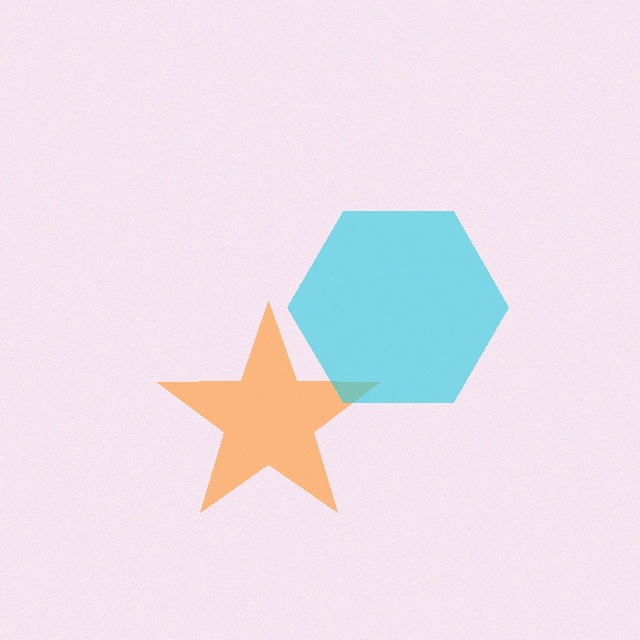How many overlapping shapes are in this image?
There are 2 overlapping shapes in the image.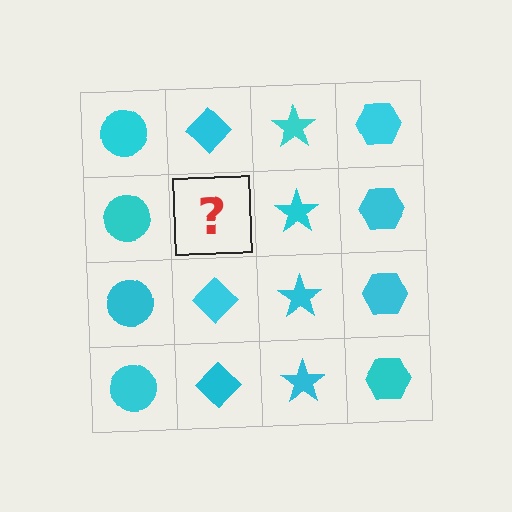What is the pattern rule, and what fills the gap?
The rule is that each column has a consistent shape. The gap should be filled with a cyan diamond.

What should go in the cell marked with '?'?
The missing cell should contain a cyan diamond.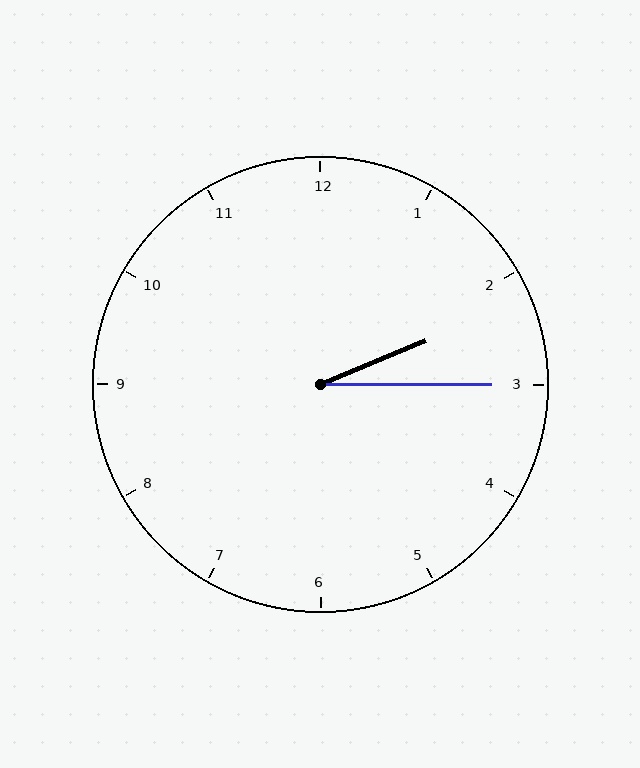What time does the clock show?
2:15.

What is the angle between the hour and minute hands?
Approximately 22 degrees.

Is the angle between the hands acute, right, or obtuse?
It is acute.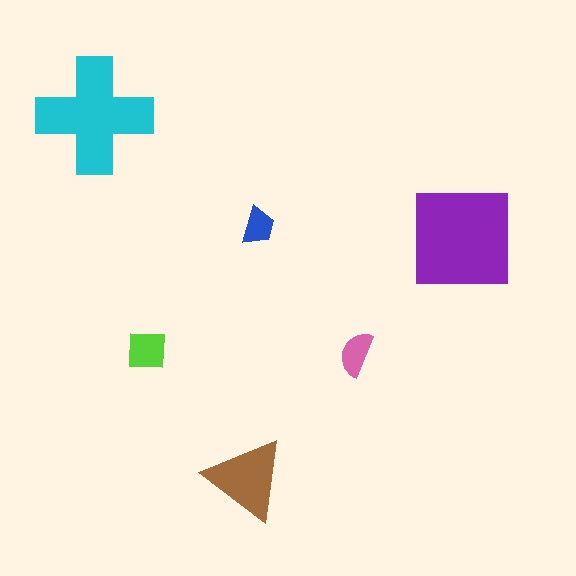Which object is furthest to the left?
The cyan cross is leftmost.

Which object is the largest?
The purple square.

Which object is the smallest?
The blue trapezoid.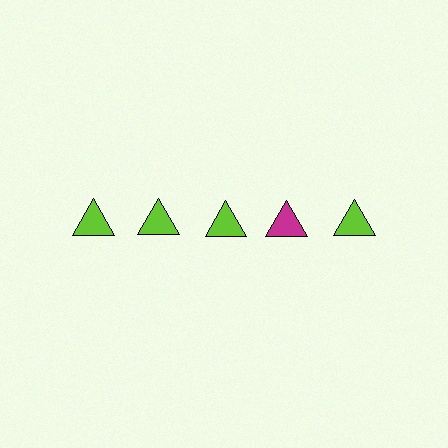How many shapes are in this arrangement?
There are 5 shapes arranged in a grid pattern.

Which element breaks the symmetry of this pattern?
The magenta triangle in the top row, second from right column breaks the symmetry. All other shapes are lime triangles.